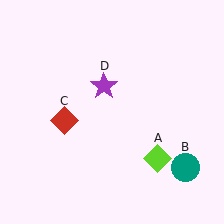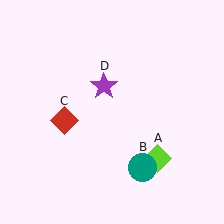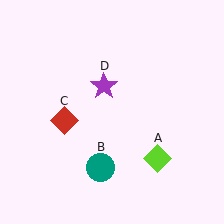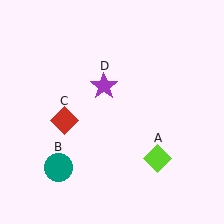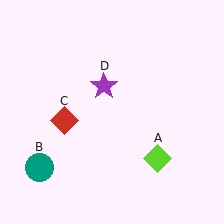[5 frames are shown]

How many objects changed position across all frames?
1 object changed position: teal circle (object B).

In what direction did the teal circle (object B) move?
The teal circle (object B) moved left.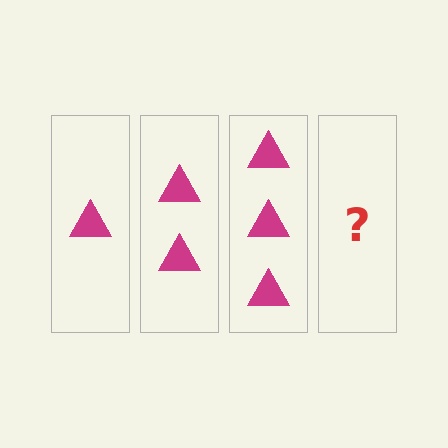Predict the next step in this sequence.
The next step is 4 triangles.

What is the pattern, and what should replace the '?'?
The pattern is that each step adds one more triangle. The '?' should be 4 triangles.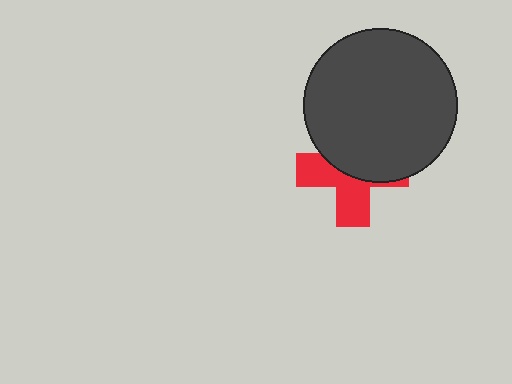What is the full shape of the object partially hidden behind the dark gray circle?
The partially hidden object is a red cross.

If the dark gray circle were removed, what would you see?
You would see the complete red cross.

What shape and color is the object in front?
The object in front is a dark gray circle.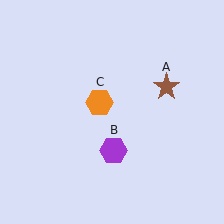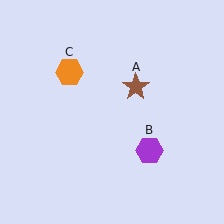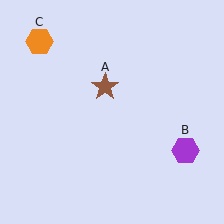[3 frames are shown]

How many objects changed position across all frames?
3 objects changed position: brown star (object A), purple hexagon (object B), orange hexagon (object C).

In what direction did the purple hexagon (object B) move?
The purple hexagon (object B) moved right.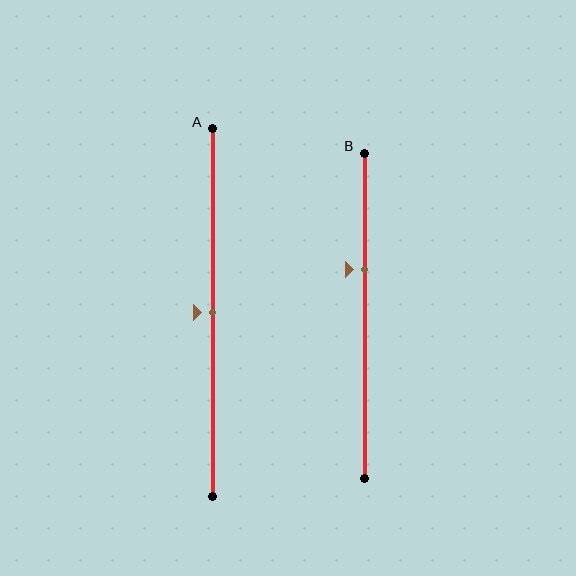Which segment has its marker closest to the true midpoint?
Segment A has its marker closest to the true midpoint.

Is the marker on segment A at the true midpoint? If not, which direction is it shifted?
Yes, the marker on segment A is at the true midpoint.